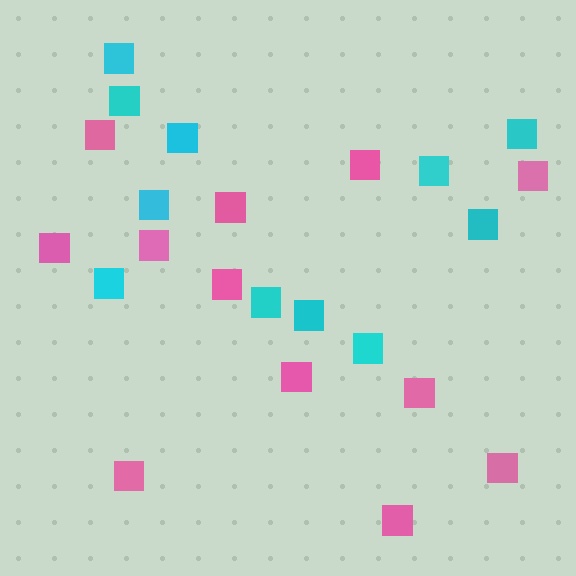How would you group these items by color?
There are 2 groups: one group of cyan squares (11) and one group of pink squares (12).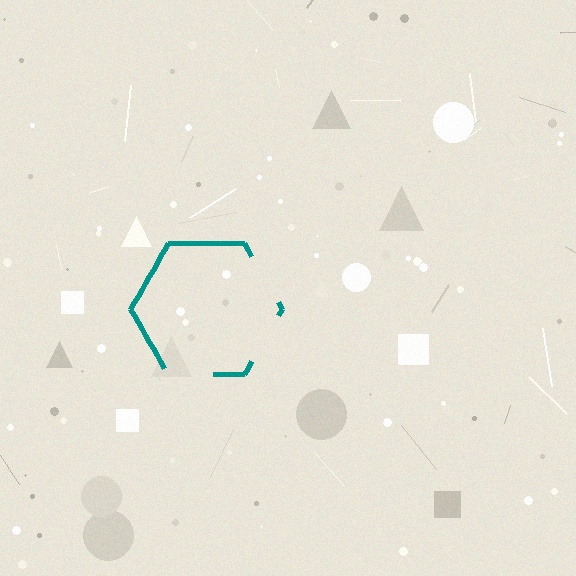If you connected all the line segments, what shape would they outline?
They would outline a hexagon.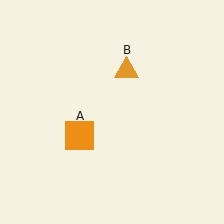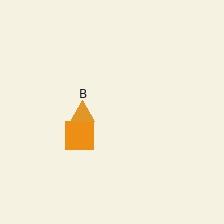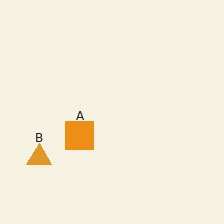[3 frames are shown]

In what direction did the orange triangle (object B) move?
The orange triangle (object B) moved down and to the left.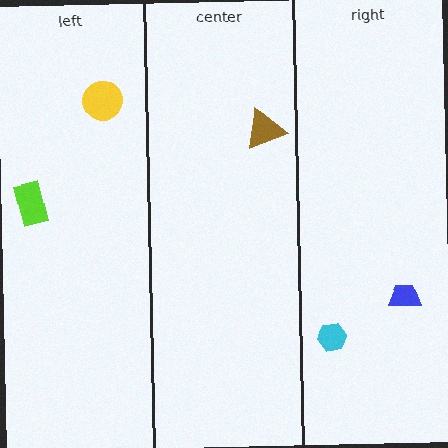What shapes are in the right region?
The blue trapezoid, the cyan hexagon.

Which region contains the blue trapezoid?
The right region.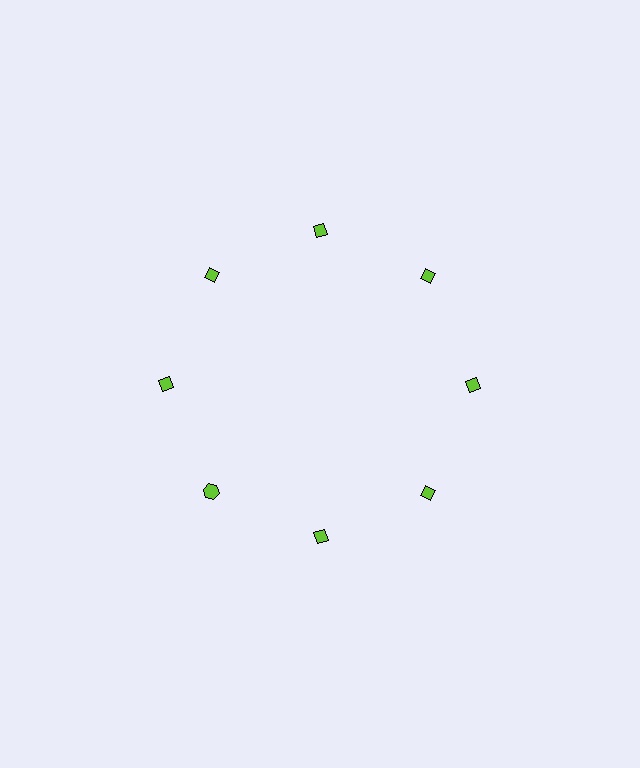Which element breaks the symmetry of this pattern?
The lime hexagon at roughly the 8 o'clock position breaks the symmetry. All other shapes are lime diamonds.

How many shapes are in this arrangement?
There are 8 shapes arranged in a ring pattern.